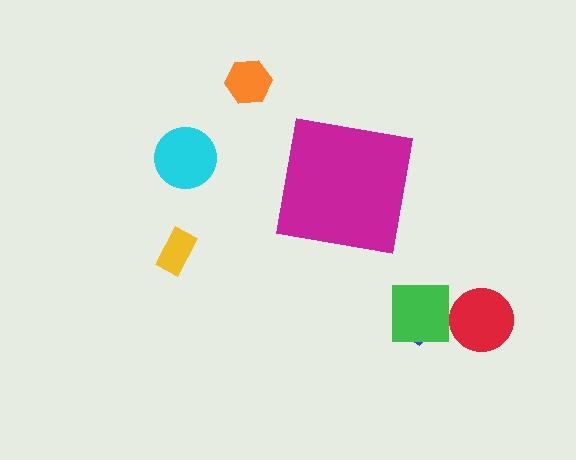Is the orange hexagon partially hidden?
No, the orange hexagon is fully visible.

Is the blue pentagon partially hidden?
No, the blue pentagon is fully visible.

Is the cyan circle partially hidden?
No, the cyan circle is fully visible.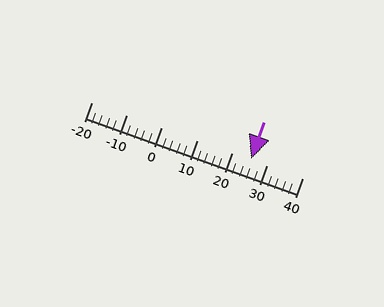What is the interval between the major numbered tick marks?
The major tick marks are spaced 10 units apart.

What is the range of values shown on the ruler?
The ruler shows values from -20 to 40.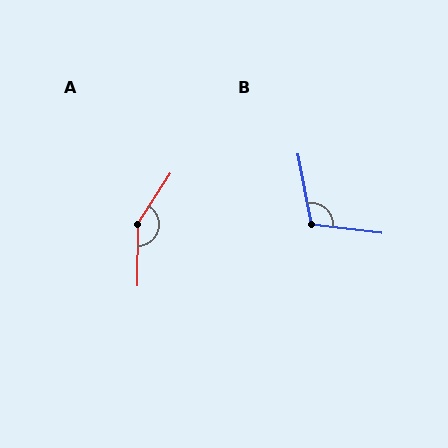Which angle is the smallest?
B, at approximately 108 degrees.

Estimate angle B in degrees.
Approximately 108 degrees.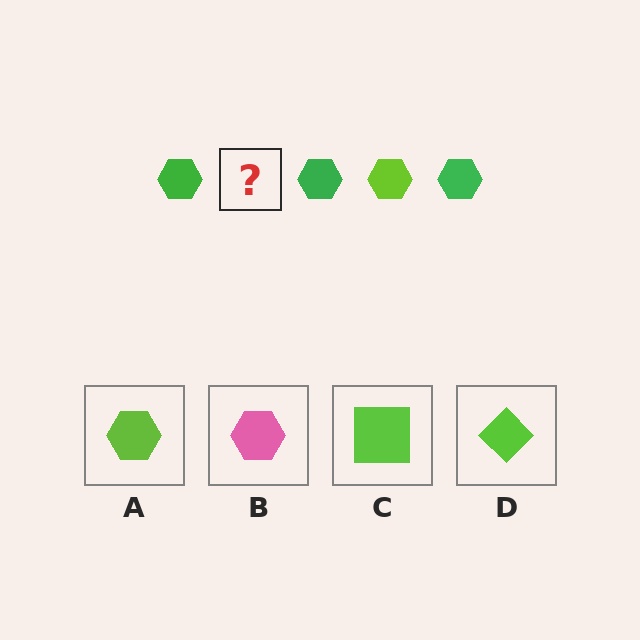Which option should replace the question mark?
Option A.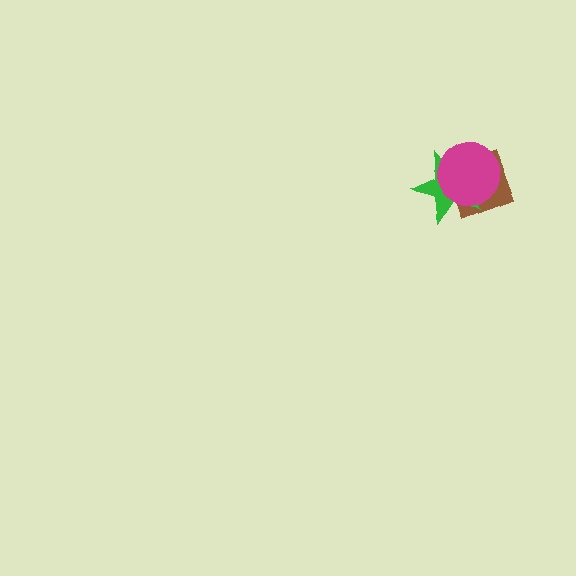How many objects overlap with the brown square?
2 objects overlap with the brown square.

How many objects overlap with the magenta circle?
2 objects overlap with the magenta circle.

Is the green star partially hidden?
Yes, it is partially covered by another shape.